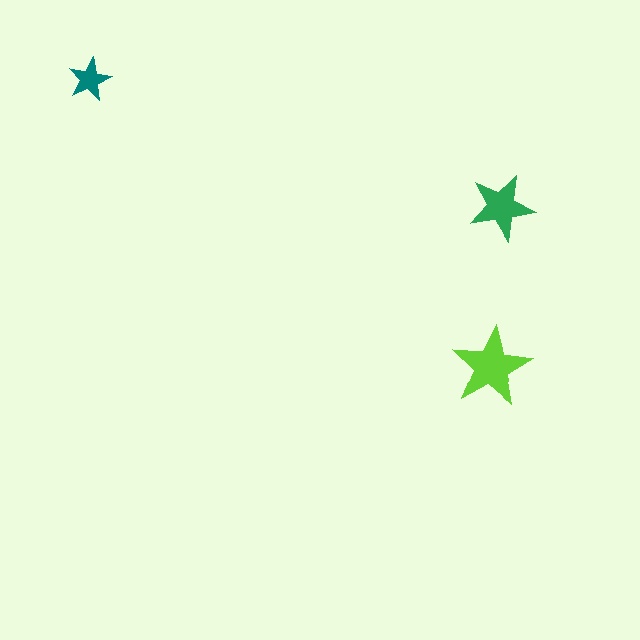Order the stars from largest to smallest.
the lime one, the green one, the teal one.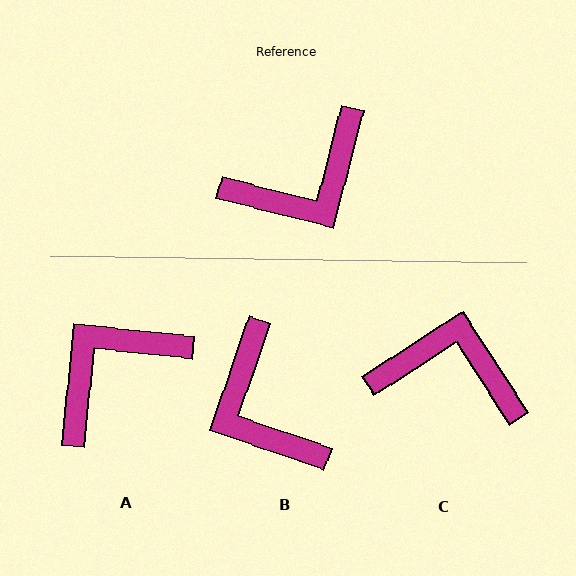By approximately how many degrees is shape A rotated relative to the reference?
Approximately 172 degrees clockwise.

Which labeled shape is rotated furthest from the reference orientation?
A, about 172 degrees away.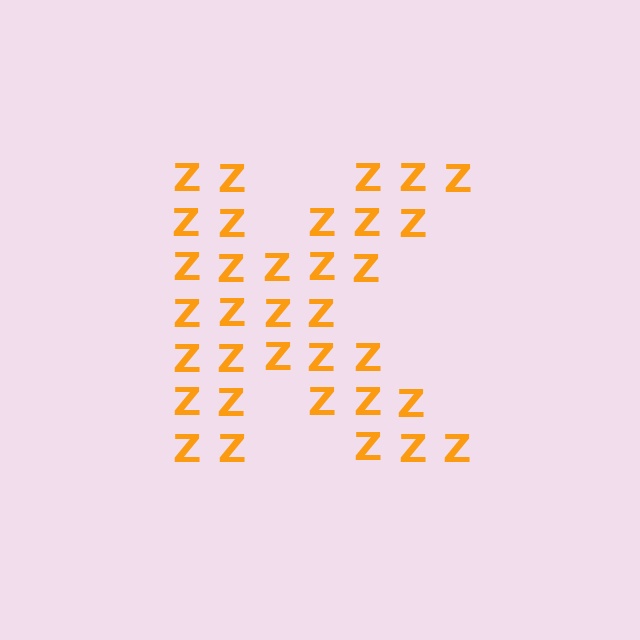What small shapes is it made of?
It is made of small letter Z's.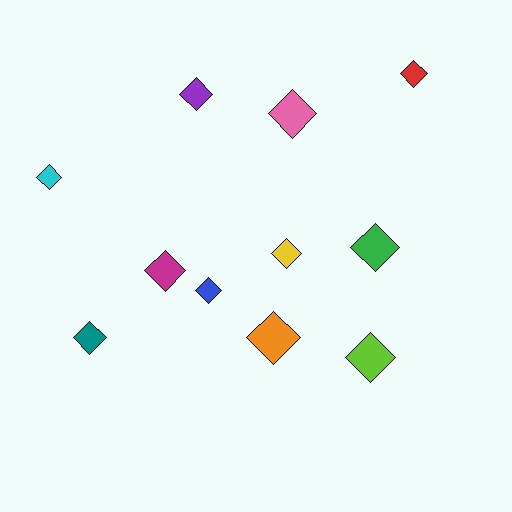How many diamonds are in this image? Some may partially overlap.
There are 11 diamonds.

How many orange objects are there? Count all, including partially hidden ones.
There is 1 orange object.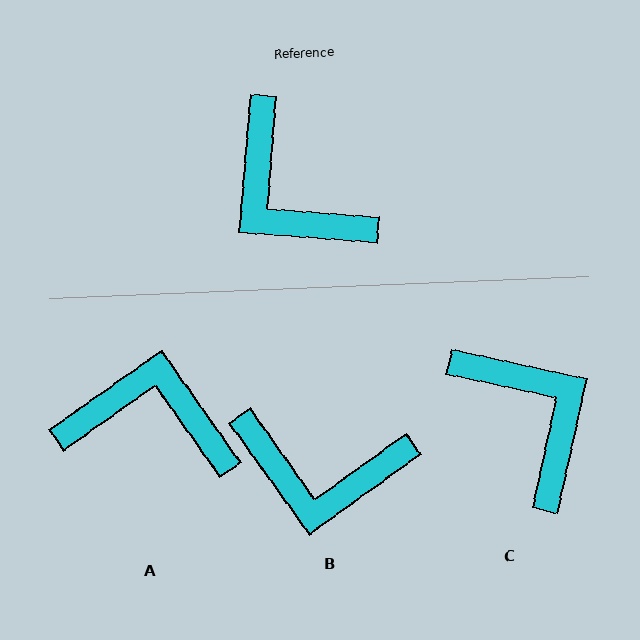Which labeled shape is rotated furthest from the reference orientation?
C, about 172 degrees away.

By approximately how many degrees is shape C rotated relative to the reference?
Approximately 172 degrees counter-clockwise.